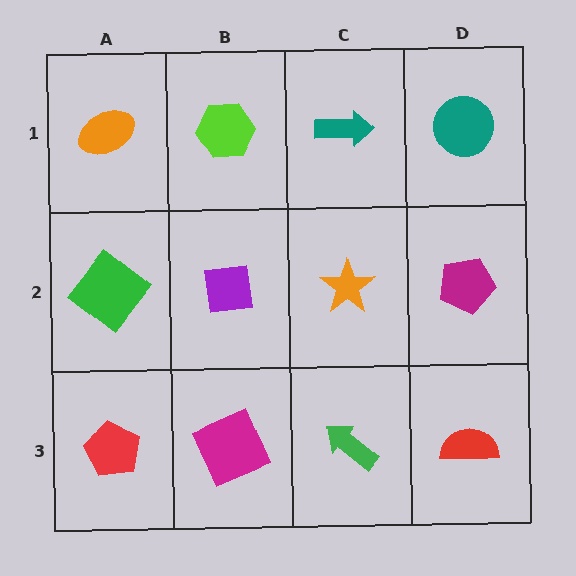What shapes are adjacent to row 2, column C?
A teal arrow (row 1, column C), a green arrow (row 3, column C), a purple square (row 2, column B), a magenta pentagon (row 2, column D).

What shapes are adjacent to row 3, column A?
A green diamond (row 2, column A), a magenta square (row 3, column B).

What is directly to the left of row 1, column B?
An orange ellipse.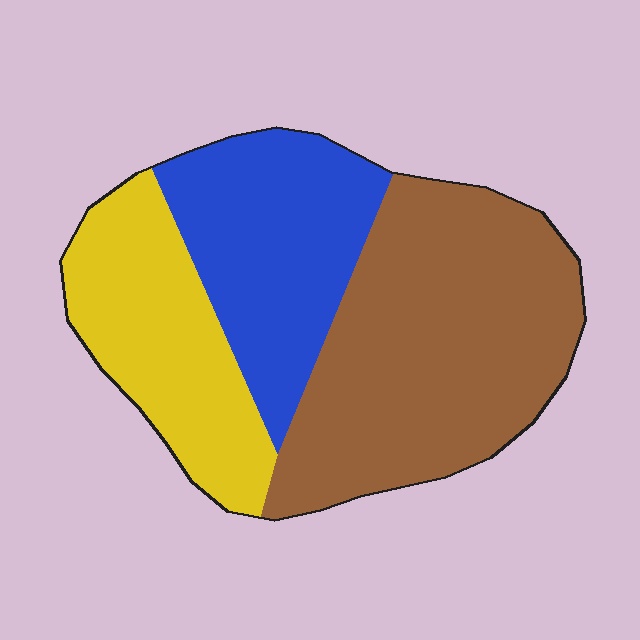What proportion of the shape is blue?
Blue covers about 30% of the shape.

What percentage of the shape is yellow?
Yellow covers about 25% of the shape.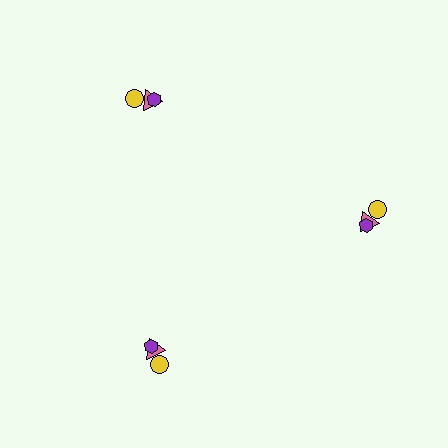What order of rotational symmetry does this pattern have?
This pattern has 3-fold rotational symmetry.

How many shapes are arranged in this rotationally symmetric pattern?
There are 9 shapes, arranged in 3 groups of 3.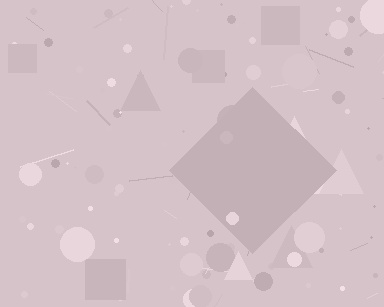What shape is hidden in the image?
A diamond is hidden in the image.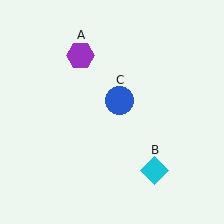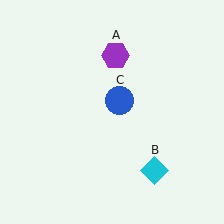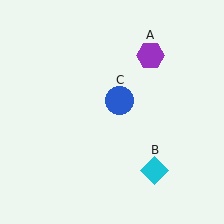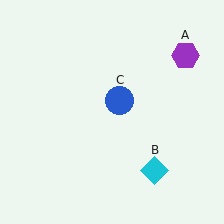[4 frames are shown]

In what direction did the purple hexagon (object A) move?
The purple hexagon (object A) moved right.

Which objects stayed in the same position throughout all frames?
Cyan diamond (object B) and blue circle (object C) remained stationary.